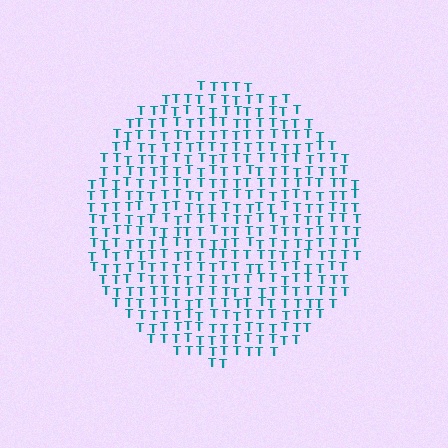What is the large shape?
The large shape is a circle.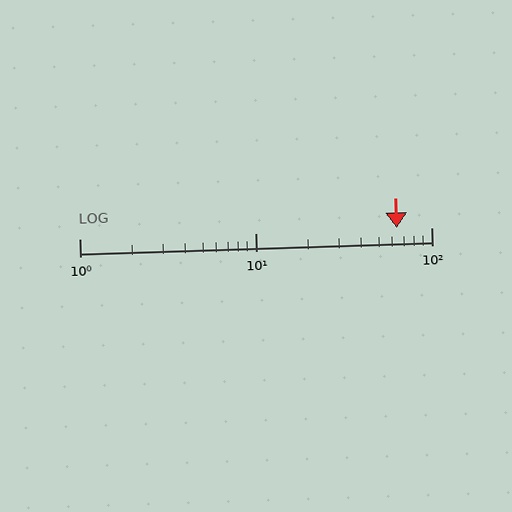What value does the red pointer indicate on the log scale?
The pointer indicates approximately 64.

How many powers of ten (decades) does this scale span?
The scale spans 2 decades, from 1 to 100.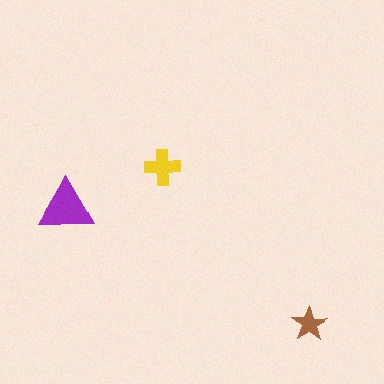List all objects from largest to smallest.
The purple triangle, the yellow cross, the brown star.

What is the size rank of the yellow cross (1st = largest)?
2nd.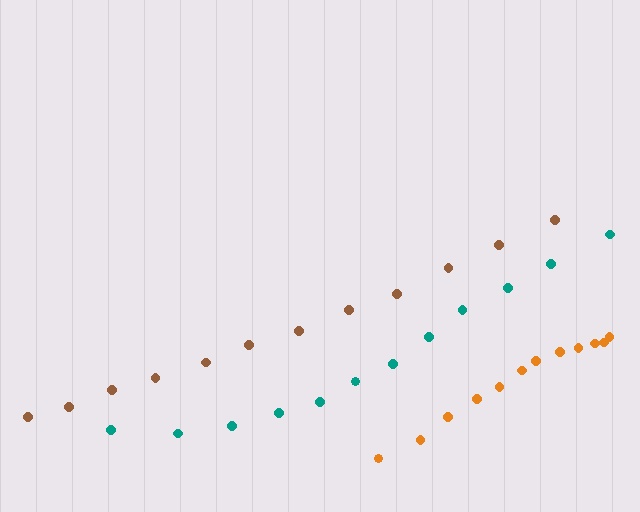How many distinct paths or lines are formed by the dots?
There are 3 distinct paths.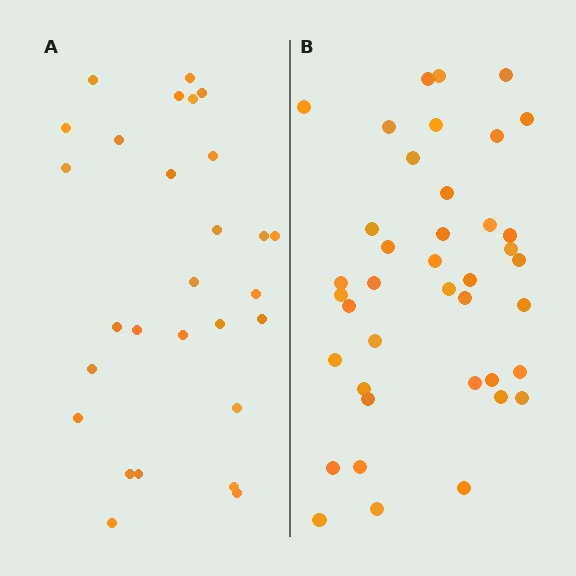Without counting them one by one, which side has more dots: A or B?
Region B (the right region) has more dots.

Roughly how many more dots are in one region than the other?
Region B has roughly 12 or so more dots than region A.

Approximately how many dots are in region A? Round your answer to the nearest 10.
About 30 dots. (The exact count is 28, which rounds to 30.)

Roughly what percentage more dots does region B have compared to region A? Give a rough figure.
About 45% more.